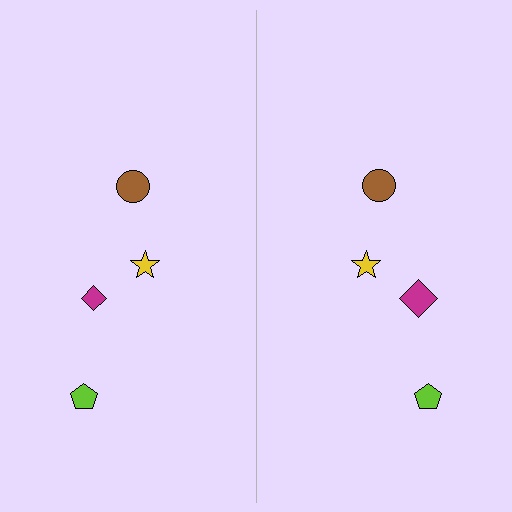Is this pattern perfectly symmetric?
No, the pattern is not perfectly symmetric. The magenta diamond on the right side has a different size than its mirror counterpart.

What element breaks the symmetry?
The magenta diamond on the right side has a different size than its mirror counterpart.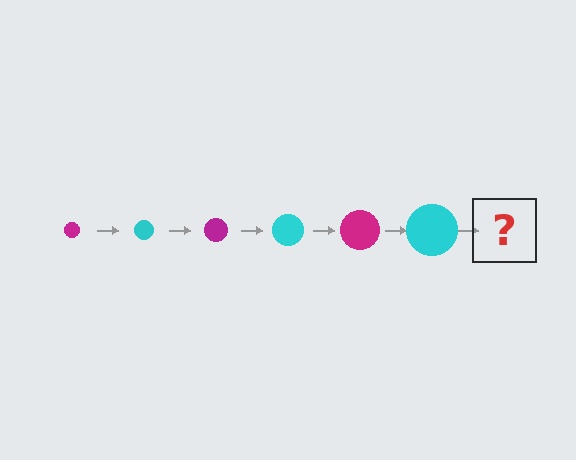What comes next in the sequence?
The next element should be a magenta circle, larger than the previous one.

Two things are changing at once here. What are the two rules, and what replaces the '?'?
The two rules are that the circle grows larger each step and the color cycles through magenta and cyan. The '?' should be a magenta circle, larger than the previous one.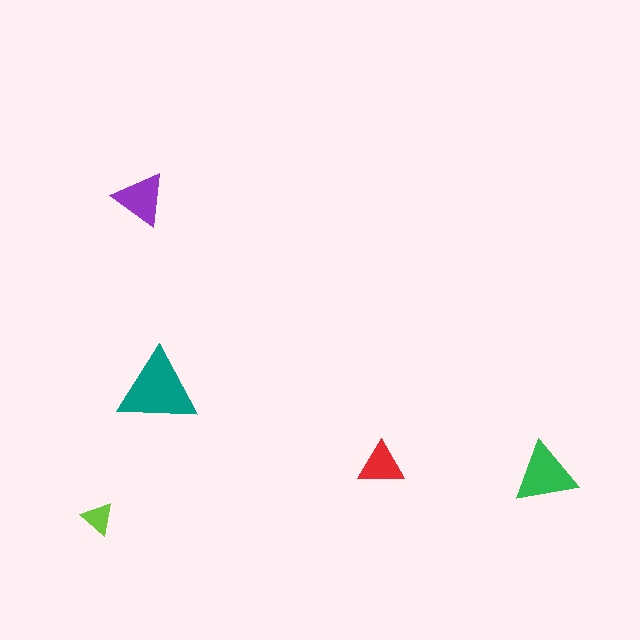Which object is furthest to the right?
The green triangle is rightmost.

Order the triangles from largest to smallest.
the teal one, the green one, the purple one, the red one, the lime one.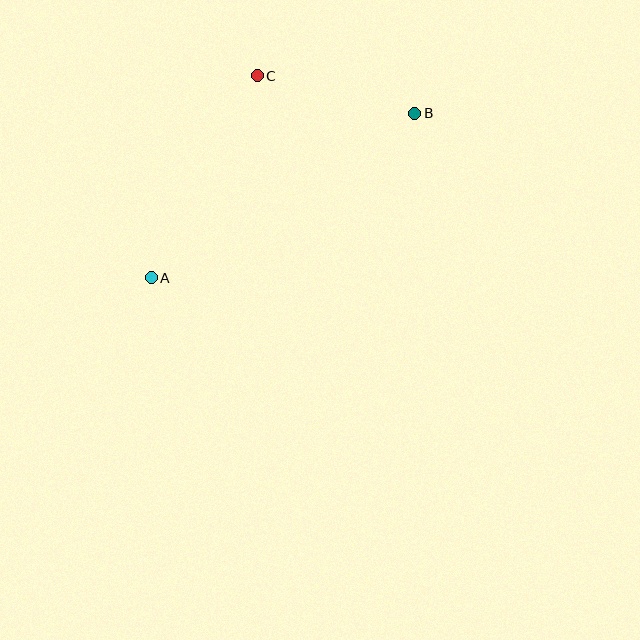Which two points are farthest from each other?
Points A and B are farthest from each other.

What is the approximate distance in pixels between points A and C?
The distance between A and C is approximately 228 pixels.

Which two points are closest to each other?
Points B and C are closest to each other.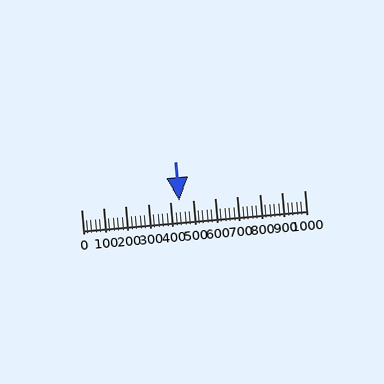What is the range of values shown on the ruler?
The ruler shows values from 0 to 1000.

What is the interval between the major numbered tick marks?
The major tick marks are spaced 100 units apart.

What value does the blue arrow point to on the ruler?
The blue arrow points to approximately 438.